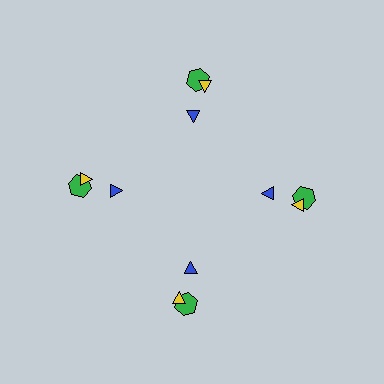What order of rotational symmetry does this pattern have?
This pattern has 4-fold rotational symmetry.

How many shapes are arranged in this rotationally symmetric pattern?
There are 12 shapes, arranged in 4 groups of 3.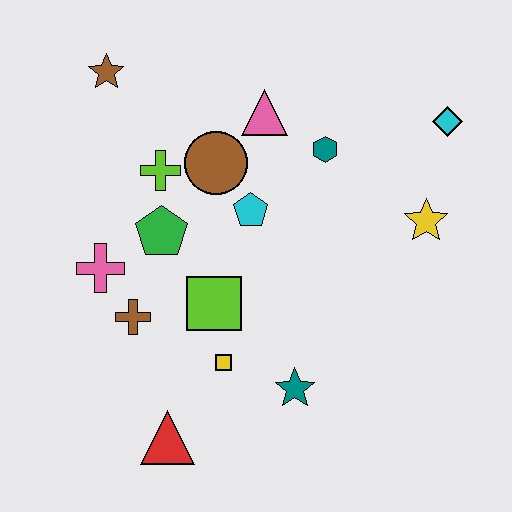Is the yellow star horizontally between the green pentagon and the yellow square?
No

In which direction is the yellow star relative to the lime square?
The yellow star is to the right of the lime square.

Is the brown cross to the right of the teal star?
No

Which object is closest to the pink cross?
The brown cross is closest to the pink cross.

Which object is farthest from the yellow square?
The cyan diamond is farthest from the yellow square.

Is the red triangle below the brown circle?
Yes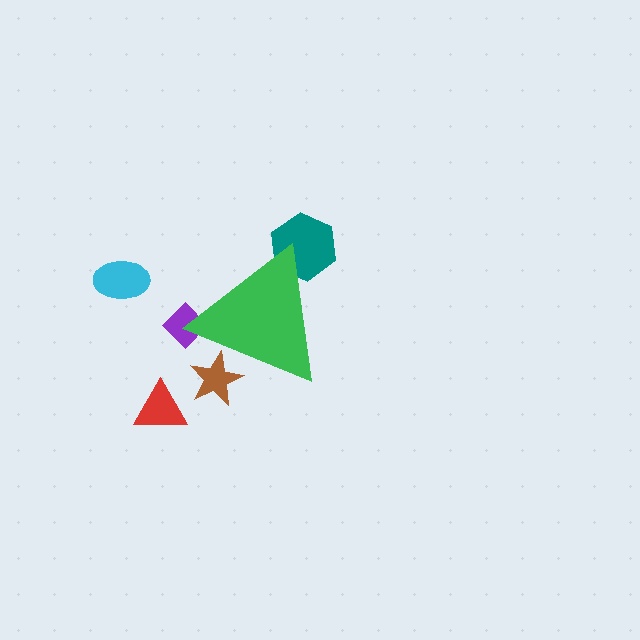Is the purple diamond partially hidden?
Yes, the purple diamond is partially hidden behind the green triangle.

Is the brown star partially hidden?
Yes, the brown star is partially hidden behind the green triangle.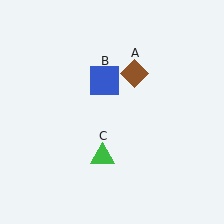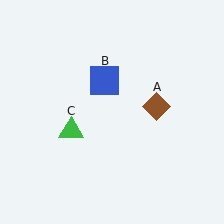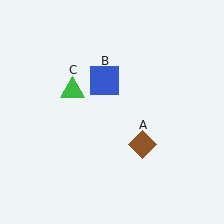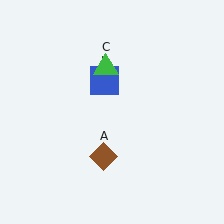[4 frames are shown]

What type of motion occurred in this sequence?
The brown diamond (object A), green triangle (object C) rotated clockwise around the center of the scene.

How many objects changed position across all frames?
2 objects changed position: brown diamond (object A), green triangle (object C).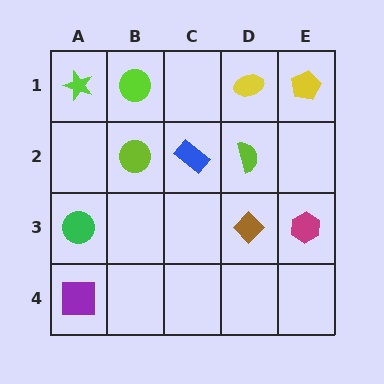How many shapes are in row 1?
4 shapes.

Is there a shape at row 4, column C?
No, that cell is empty.